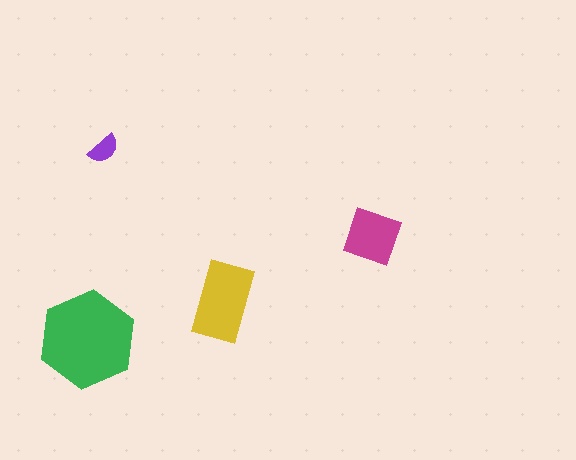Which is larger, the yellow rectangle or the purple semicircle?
The yellow rectangle.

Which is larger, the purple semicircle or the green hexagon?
The green hexagon.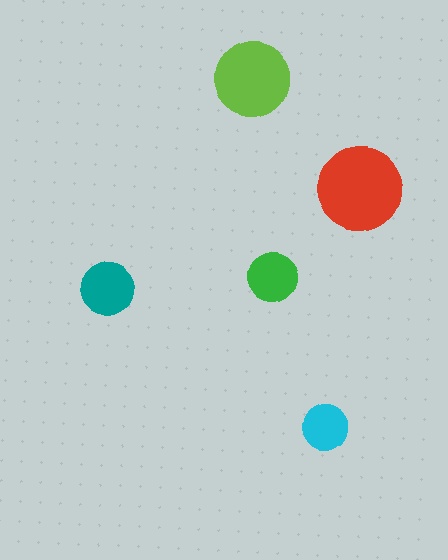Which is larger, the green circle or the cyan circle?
The green one.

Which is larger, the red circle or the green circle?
The red one.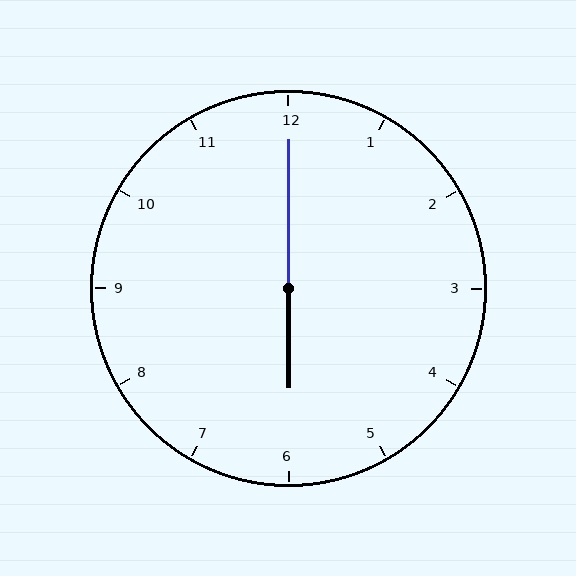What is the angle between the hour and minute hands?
Approximately 180 degrees.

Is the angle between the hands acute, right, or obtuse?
It is obtuse.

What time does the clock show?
6:00.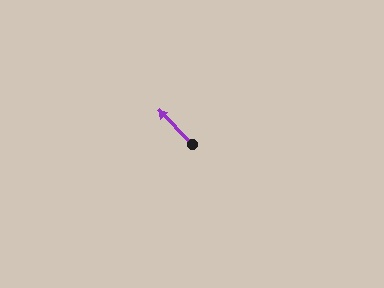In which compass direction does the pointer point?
Northwest.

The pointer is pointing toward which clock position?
Roughly 11 o'clock.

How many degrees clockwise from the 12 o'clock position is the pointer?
Approximately 316 degrees.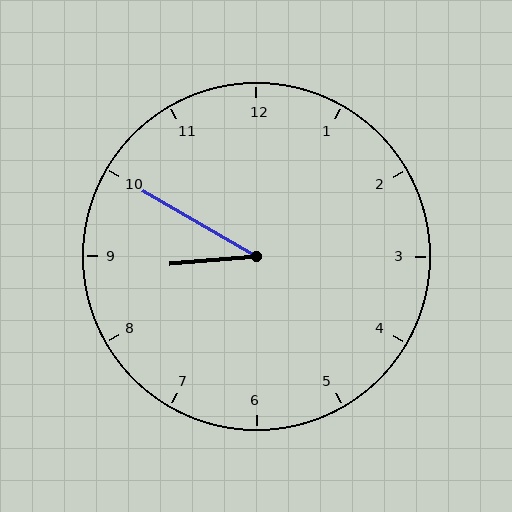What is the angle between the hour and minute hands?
Approximately 35 degrees.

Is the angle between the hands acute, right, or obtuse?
It is acute.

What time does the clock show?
8:50.